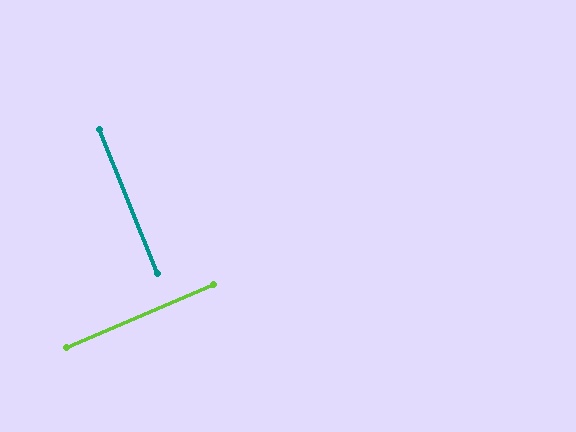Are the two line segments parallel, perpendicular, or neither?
Perpendicular — they meet at approximately 89°.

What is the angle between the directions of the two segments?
Approximately 89 degrees.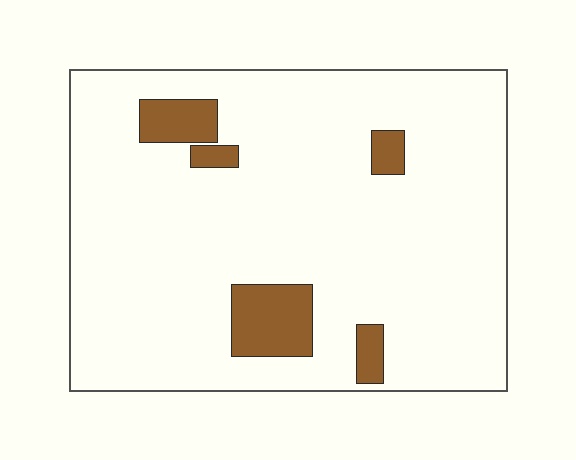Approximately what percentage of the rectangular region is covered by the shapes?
Approximately 10%.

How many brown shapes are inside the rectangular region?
5.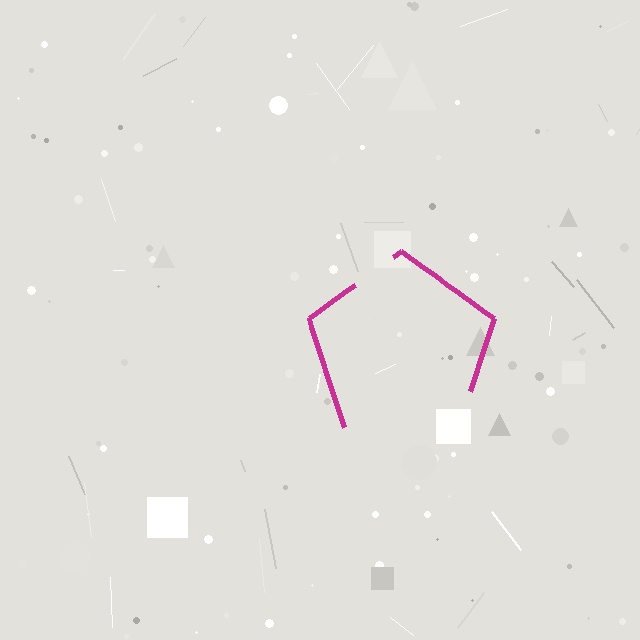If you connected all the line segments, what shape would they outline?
They would outline a pentagon.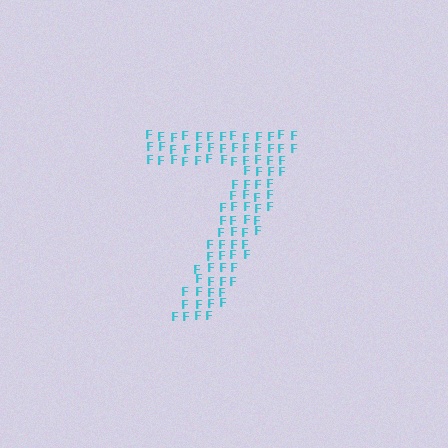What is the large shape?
The large shape is the digit 7.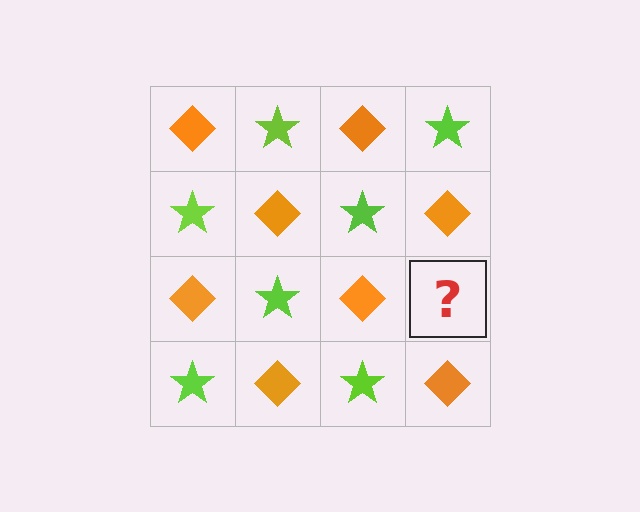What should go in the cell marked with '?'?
The missing cell should contain a lime star.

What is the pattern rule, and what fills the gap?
The rule is that it alternates orange diamond and lime star in a checkerboard pattern. The gap should be filled with a lime star.